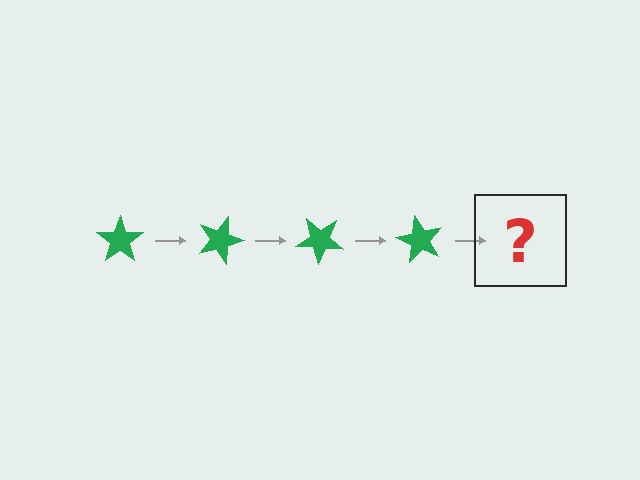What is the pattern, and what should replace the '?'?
The pattern is that the star rotates 20 degrees each step. The '?' should be a green star rotated 80 degrees.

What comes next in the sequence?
The next element should be a green star rotated 80 degrees.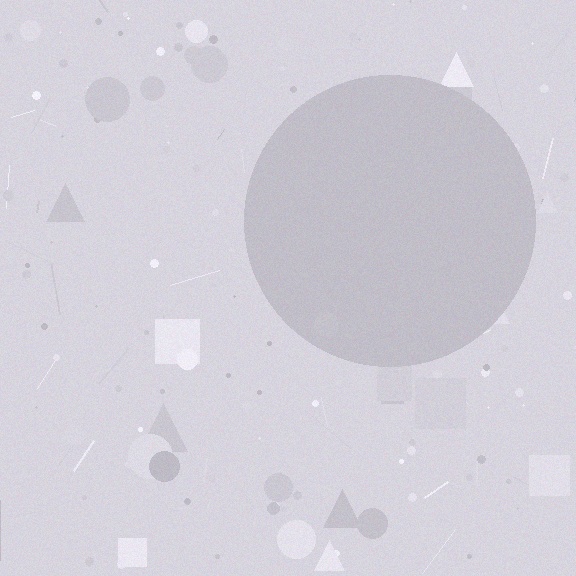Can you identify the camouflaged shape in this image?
The camouflaged shape is a circle.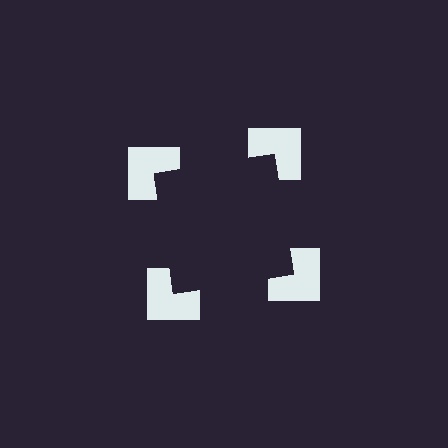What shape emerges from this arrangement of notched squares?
An illusory square — its edges are inferred from the aligned wedge cuts in the notched squares, not physically drawn.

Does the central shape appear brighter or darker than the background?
It typically appears slightly darker than the background, even though no actual brightness change is drawn.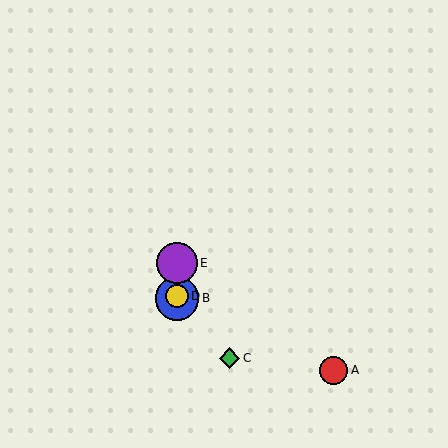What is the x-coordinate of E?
Object E is at x≈177.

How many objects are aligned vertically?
3 objects (B, D, E) are aligned vertically.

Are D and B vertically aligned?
Yes, both are at x≈177.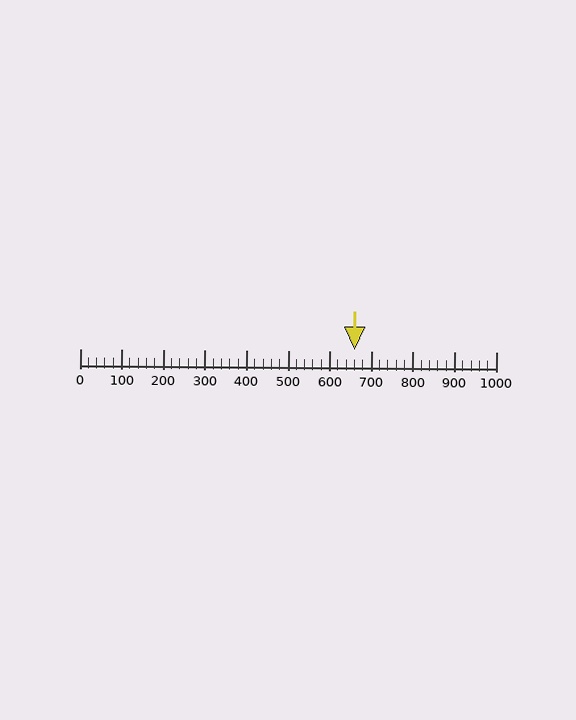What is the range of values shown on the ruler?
The ruler shows values from 0 to 1000.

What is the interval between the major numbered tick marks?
The major tick marks are spaced 100 units apart.